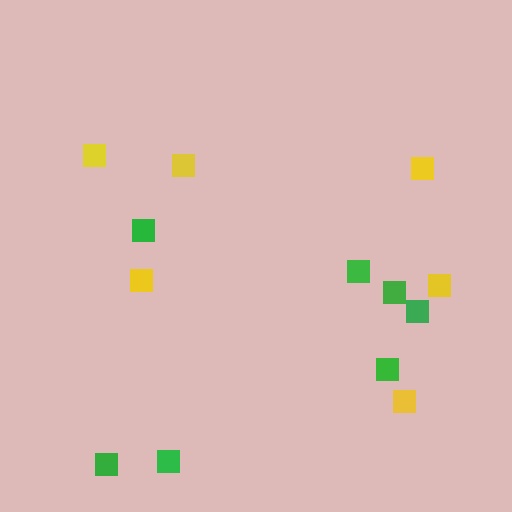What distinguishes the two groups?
There are 2 groups: one group of yellow squares (6) and one group of green squares (7).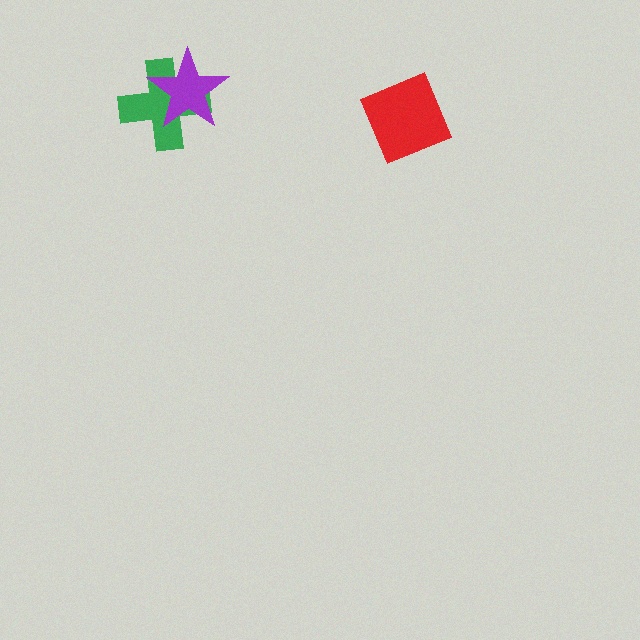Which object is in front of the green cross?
The purple star is in front of the green cross.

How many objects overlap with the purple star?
1 object overlaps with the purple star.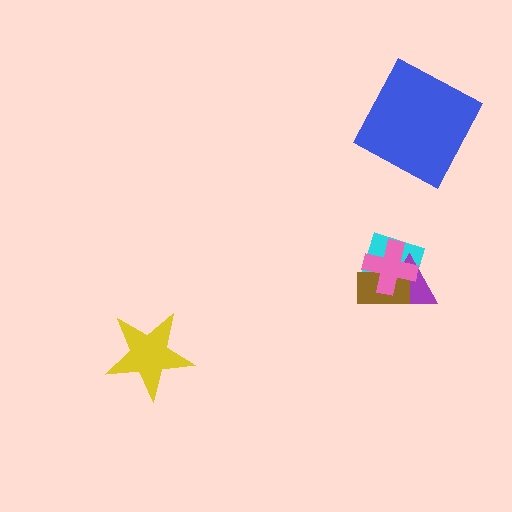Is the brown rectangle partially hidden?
Yes, it is partially covered by another shape.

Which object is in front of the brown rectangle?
The pink cross is in front of the brown rectangle.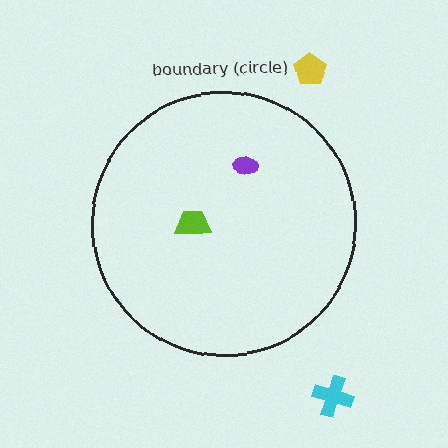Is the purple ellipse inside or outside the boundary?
Inside.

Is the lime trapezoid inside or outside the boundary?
Inside.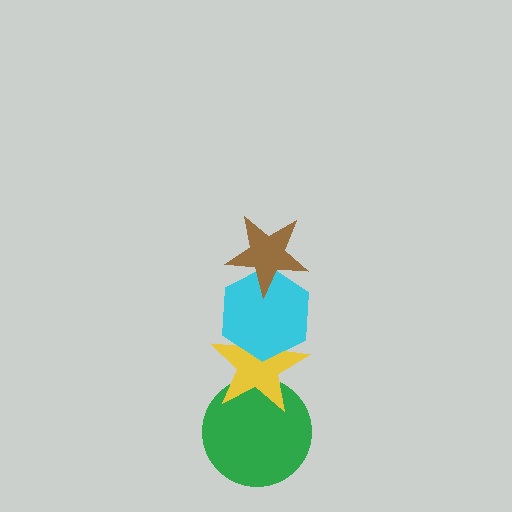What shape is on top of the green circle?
The yellow star is on top of the green circle.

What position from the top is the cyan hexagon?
The cyan hexagon is 2nd from the top.